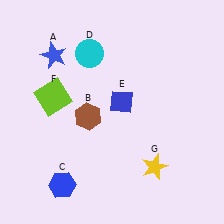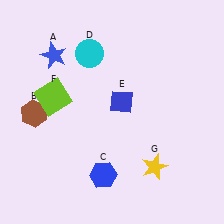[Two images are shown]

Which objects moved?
The objects that moved are: the brown hexagon (B), the blue hexagon (C).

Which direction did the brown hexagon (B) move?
The brown hexagon (B) moved left.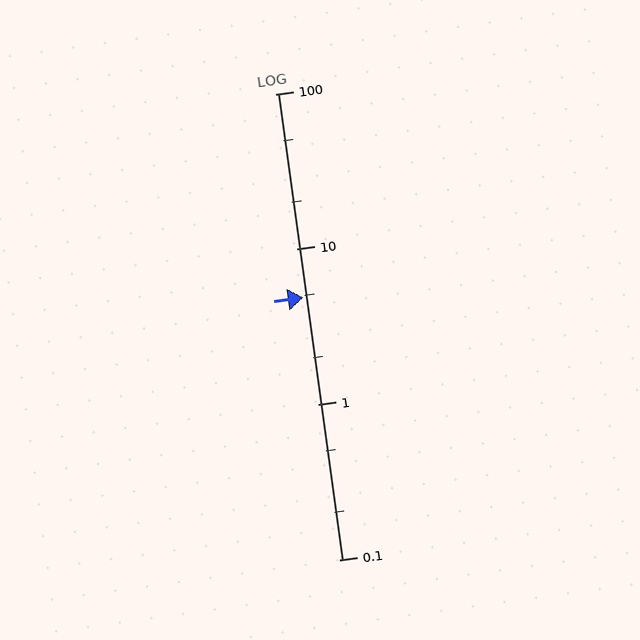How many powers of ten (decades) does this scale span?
The scale spans 3 decades, from 0.1 to 100.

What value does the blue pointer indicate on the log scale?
The pointer indicates approximately 4.9.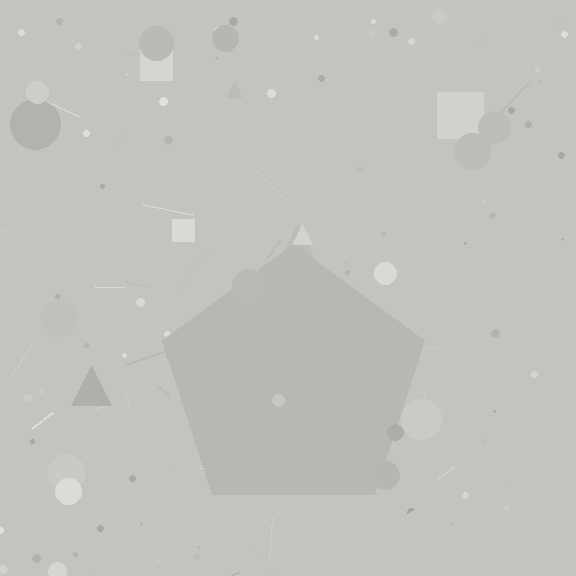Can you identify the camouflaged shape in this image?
The camouflaged shape is a pentagon.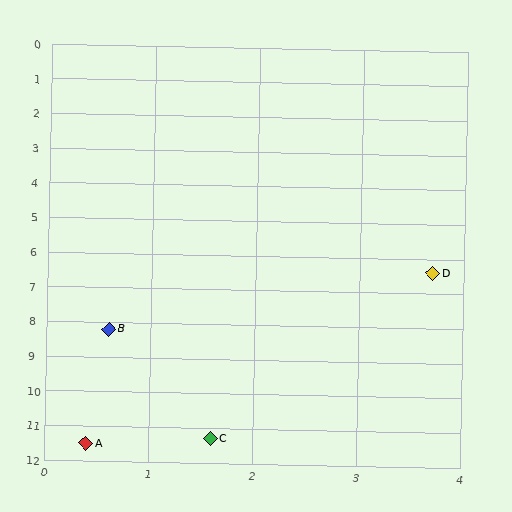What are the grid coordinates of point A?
Point A is at approximately (0.4, 11.5).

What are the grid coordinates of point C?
Point C is at approximately (1.6, 11.3).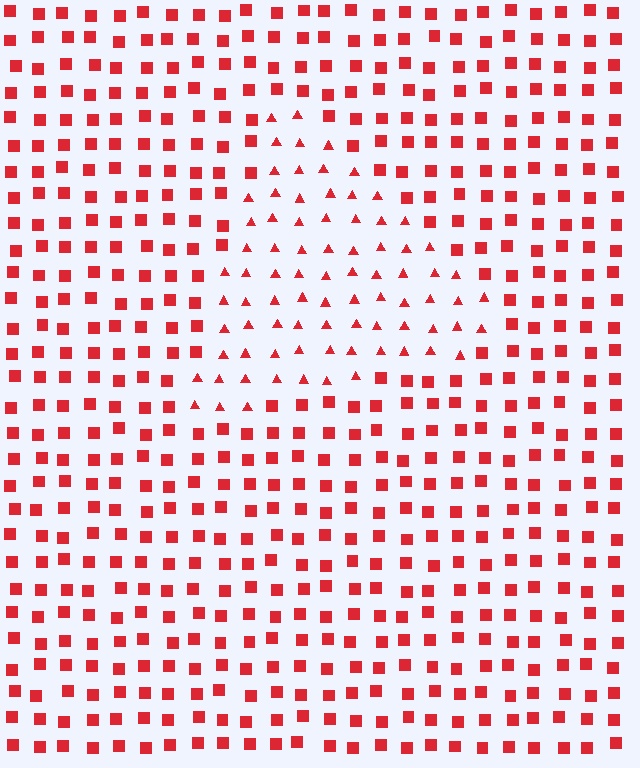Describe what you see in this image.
The image is filled with small red elements arranged in a uniform grid. A triangle-shaped region contains triangles, while the surrounding area contains squares. The boundary is defined purely by the change in element shape.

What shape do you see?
I see a triangle.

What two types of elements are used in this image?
The image uses triangles inside the triangle region and squares outside it.